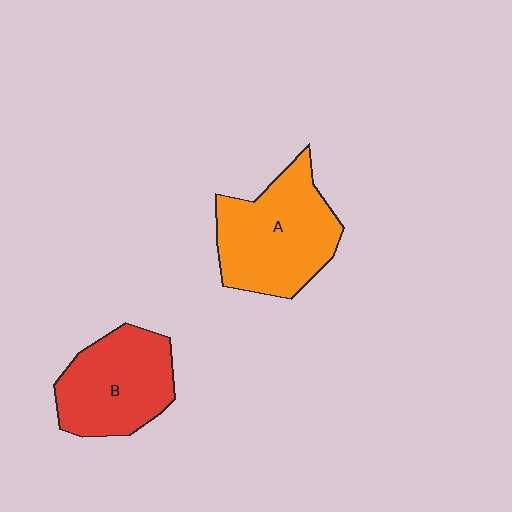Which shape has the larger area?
Shape A (orange).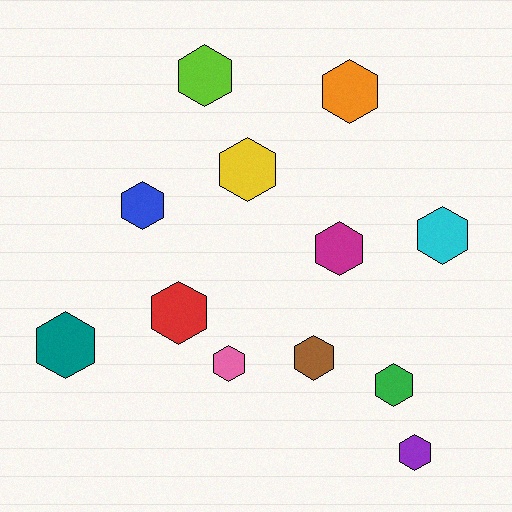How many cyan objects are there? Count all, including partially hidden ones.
There is 1 cyan object.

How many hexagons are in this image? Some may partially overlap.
There are 12 hexagons.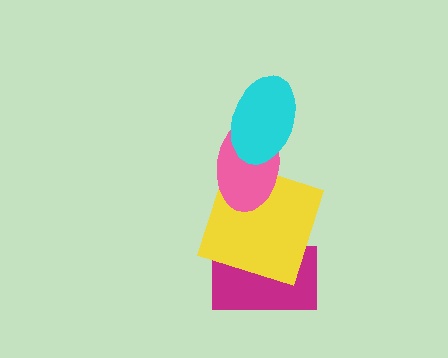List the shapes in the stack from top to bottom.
From top to bottom: the cyan ellipse, the pink ellipse, the yellow square, the magenta rectangle.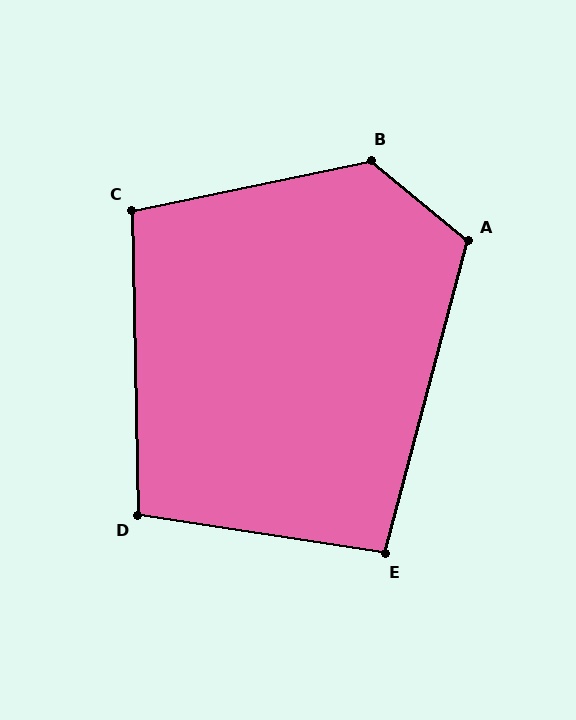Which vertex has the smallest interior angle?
E, at approximately 96 degrees.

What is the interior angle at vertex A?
Approximately 115 degrees (obtuse).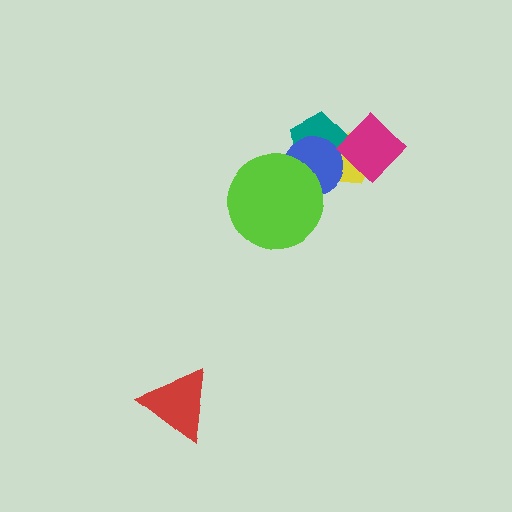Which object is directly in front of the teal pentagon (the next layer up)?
The blue circle is directly in front of the teal pentagon.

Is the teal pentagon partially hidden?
Yes, it is partially covered by another shape.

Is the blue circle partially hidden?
Yes, it is partially covered by another shape.